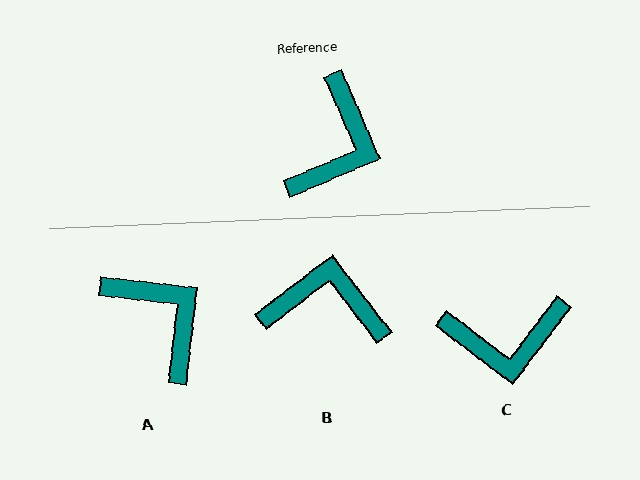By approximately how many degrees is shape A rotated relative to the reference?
Approximately 60 degrees counter-clockwise.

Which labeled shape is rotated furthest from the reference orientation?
B, about 104 degrees away.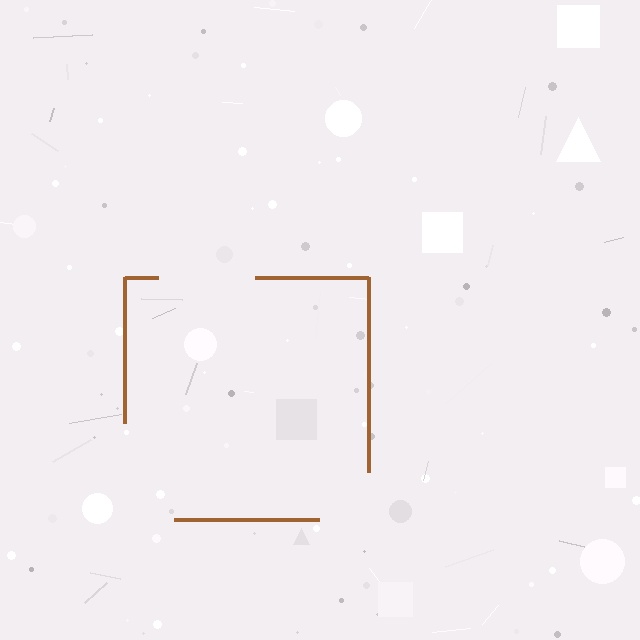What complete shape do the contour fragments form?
The contour fragments form a square.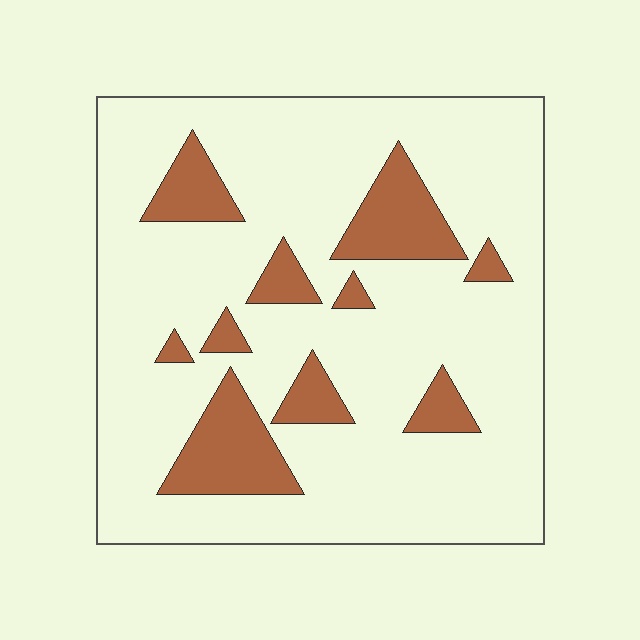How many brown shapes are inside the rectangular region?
10.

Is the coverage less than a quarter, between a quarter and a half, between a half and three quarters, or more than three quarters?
Less than a quarter.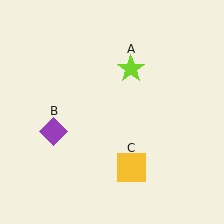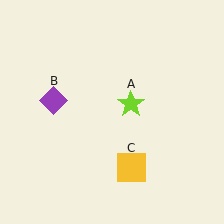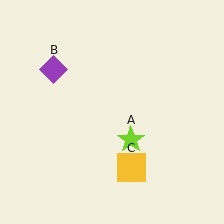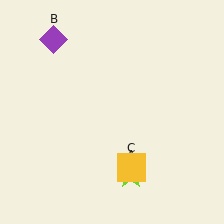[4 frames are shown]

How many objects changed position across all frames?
2 objects changed position: lime star (object A), purple diamond (object B).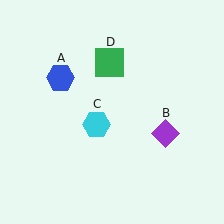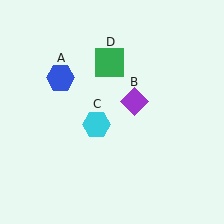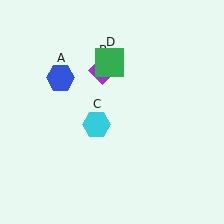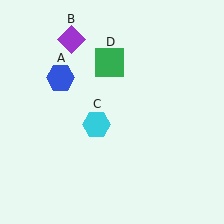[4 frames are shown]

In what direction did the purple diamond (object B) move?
The purple diamond (object B) moved up and to the left.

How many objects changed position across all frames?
1 object changed position: purple diamond (object B).